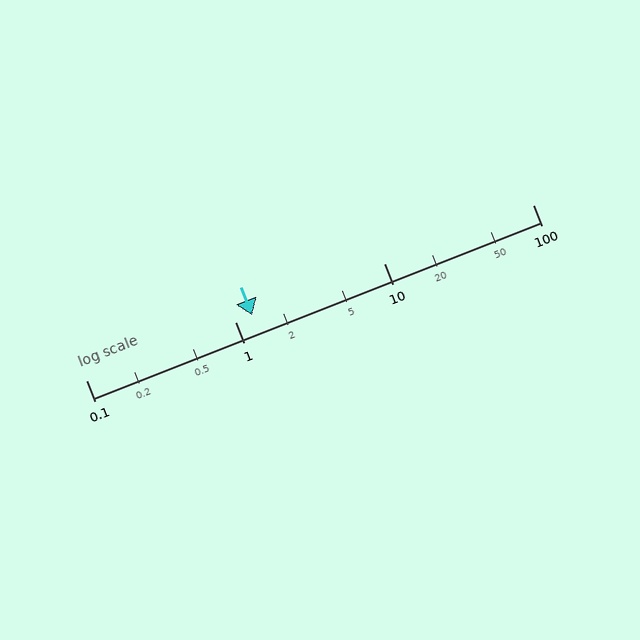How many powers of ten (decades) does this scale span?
The scale spans 3 decades, from 0.1 to 100.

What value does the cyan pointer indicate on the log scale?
The pointer indicates approximately 1.3.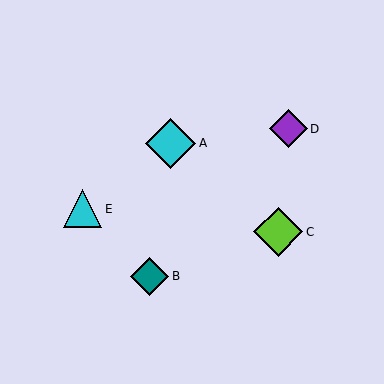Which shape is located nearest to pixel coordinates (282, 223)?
The lime diamond (labeled C) at (278, 232) is nearest to that location.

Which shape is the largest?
The cyan diamond (labeled A) is the largest.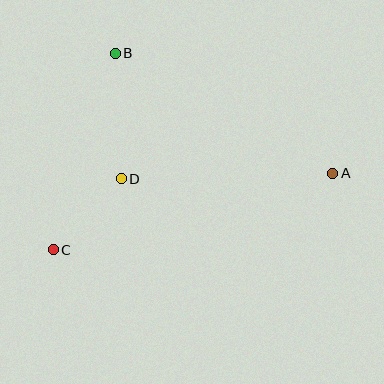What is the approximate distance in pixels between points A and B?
The distance between A and B is approximately 248 pixels.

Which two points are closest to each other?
Points C and D are closest to each other.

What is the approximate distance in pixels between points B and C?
The distance between B and C is approximately 206 pixels.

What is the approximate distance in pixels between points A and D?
The distance between A and D is approximately 211 pixels.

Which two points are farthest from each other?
Points A and C are farthest from each other.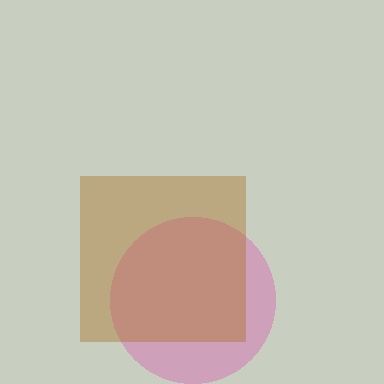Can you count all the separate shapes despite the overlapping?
Yes, there are 2 separate shapes.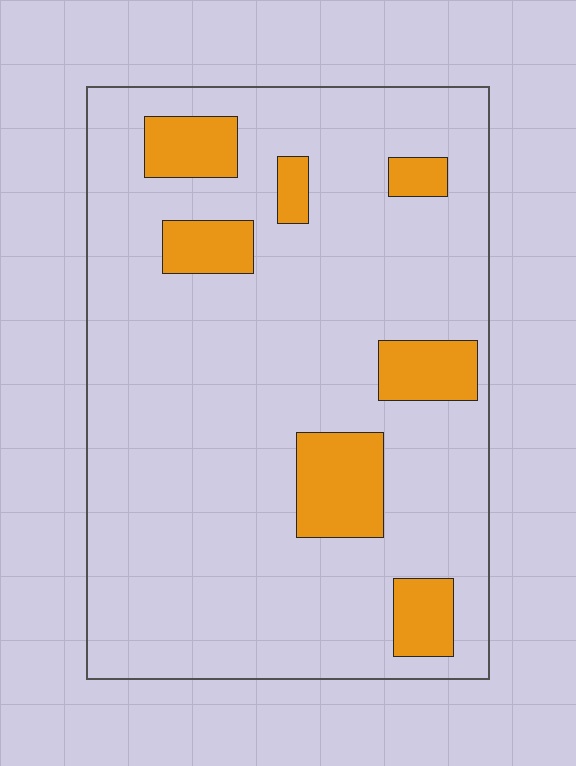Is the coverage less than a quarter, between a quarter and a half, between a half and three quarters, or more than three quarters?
Less than a quarter.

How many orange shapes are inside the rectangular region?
7.